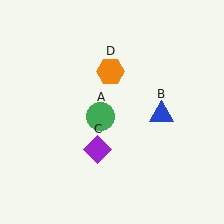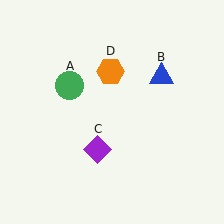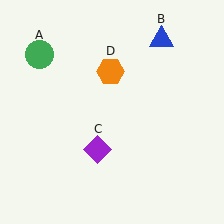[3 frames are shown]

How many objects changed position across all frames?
2 objects changed position: green circle (object A), blue triangle (object B).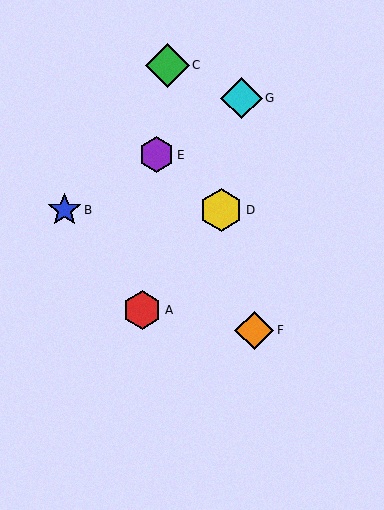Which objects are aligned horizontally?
Objects B, D are aligned horizontally.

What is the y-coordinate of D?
Object D is at y≈210.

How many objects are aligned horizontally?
2 objects (B, D) are aligned horizontally.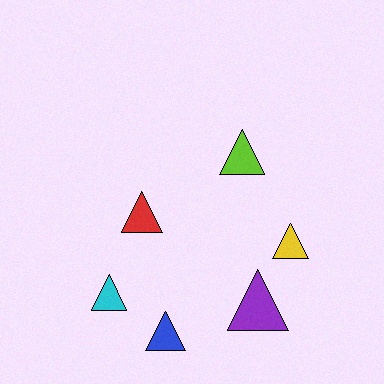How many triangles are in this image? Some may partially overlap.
There are 6 triangles.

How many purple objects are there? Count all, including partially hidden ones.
There is 1 purple object.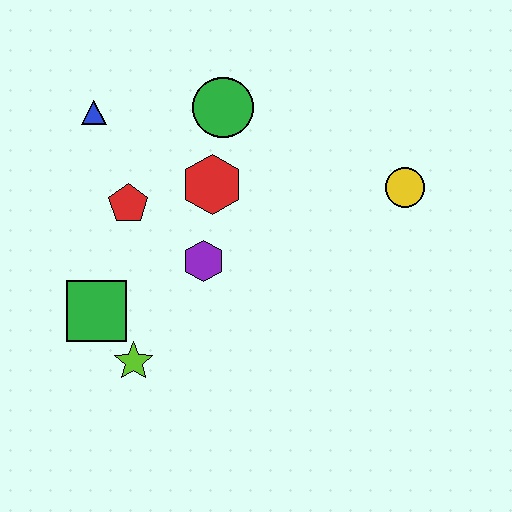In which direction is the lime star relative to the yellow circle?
The lime star is to the left of the yellow circle.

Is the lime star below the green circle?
Yes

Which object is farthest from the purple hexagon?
The yellow circle is farthest from the purple hexagon.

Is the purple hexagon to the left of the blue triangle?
No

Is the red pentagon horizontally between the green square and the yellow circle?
Yes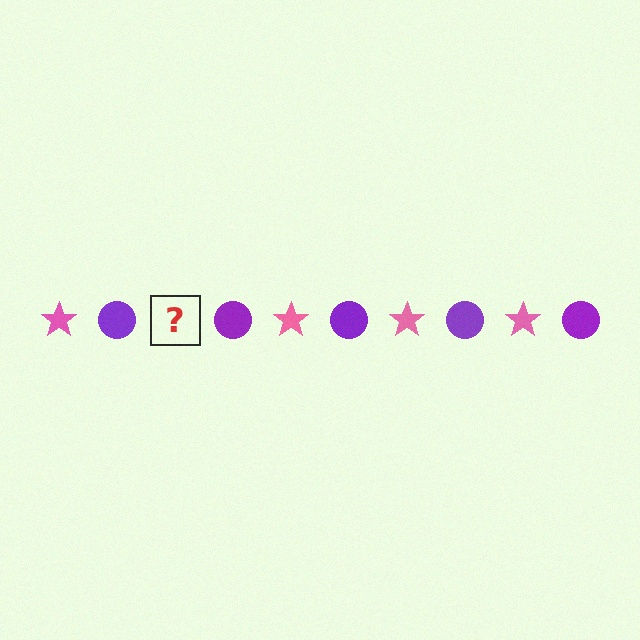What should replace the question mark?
The question mark should be replaced with a pink star.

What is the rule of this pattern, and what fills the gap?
The rule is that the pattern alternates between pink star and purple circle. The gap should be filled with a pink star.